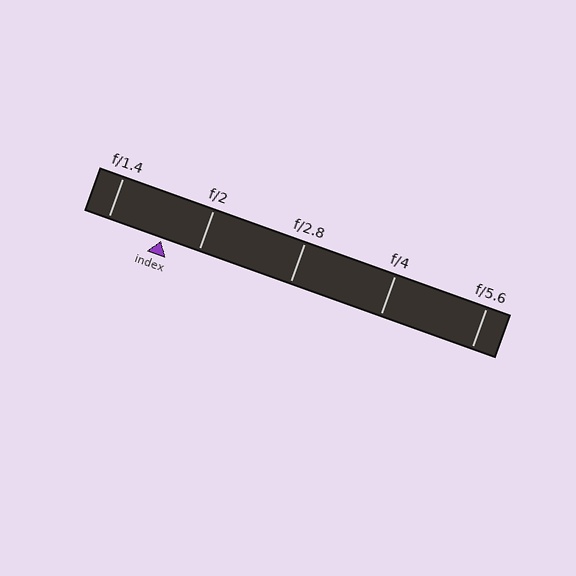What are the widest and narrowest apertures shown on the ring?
The widest aperture shown is f/1.4 and the narrowest is f/5.6.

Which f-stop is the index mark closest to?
The index mark is closest to f/2.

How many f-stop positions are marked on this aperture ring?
There are 5 f-stop positions marked.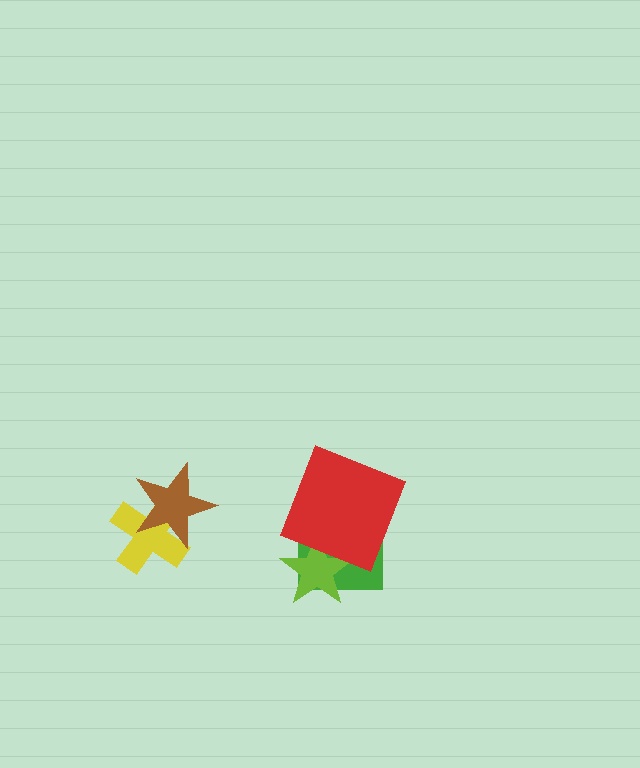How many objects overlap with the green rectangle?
2 objects overlap with the green rectangle.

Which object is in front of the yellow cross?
The brown star is in front of the yellow cross.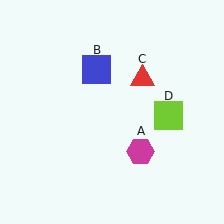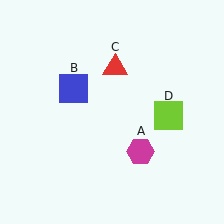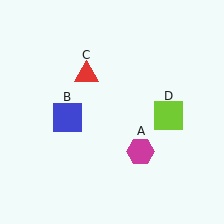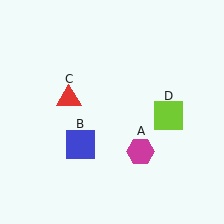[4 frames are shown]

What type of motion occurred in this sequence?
The blue square (object B), red triangle (object C) rotated counterclockwise around the center of the scene.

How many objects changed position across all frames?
2 objects changed position: blue square (object B), red triangle (object C).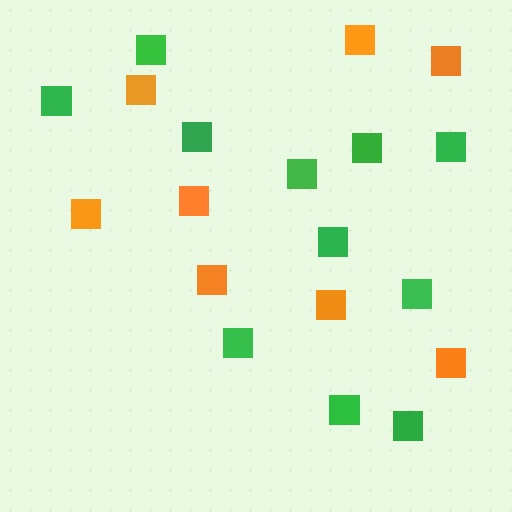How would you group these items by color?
There are 2 groups: one group of orange squares (8) and one group of green squares (11).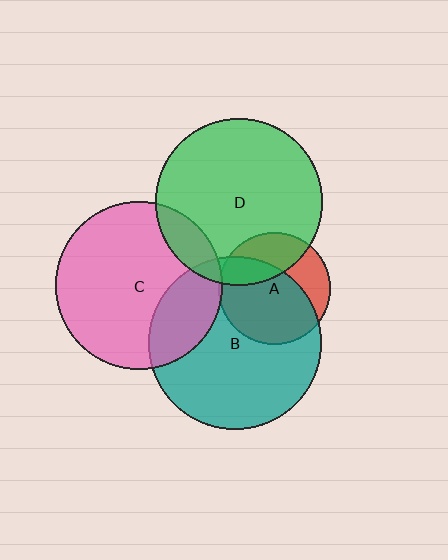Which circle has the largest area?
Circle B (teal).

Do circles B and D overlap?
Yes.